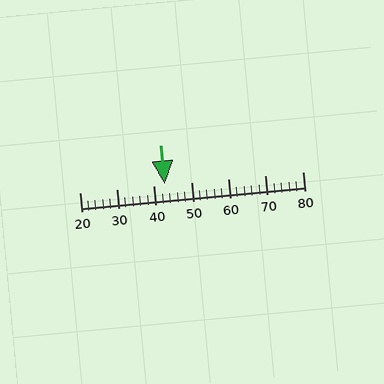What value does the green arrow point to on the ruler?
The green arrow points to approximately 43.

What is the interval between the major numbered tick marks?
The major tick marks are spaced 10 units apart.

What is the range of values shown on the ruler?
The ruler shows values from 20 to 80.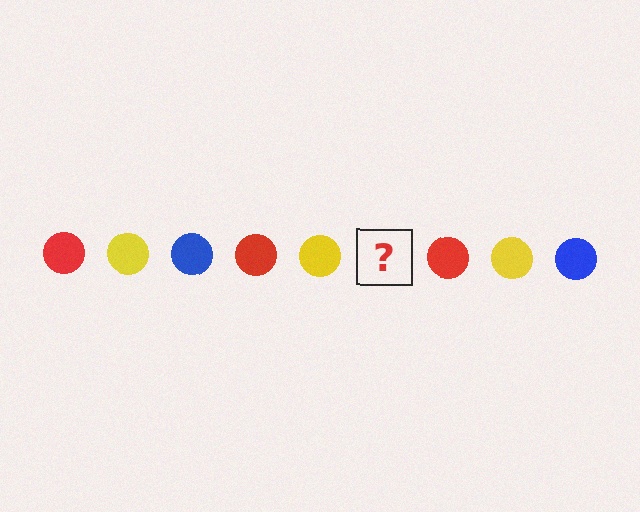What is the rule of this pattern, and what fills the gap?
The rule is that the pattern cycles through red, yellow, blue circles. The gap should be filled with a blue circle.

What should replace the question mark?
The question mark should be replaced with a blue circle.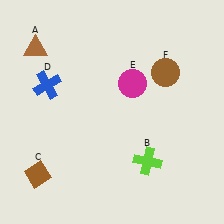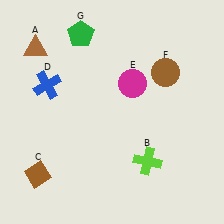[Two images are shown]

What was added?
A green pentagon (G) was added in Image 2.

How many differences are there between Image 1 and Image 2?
There is 1 difference between the two images.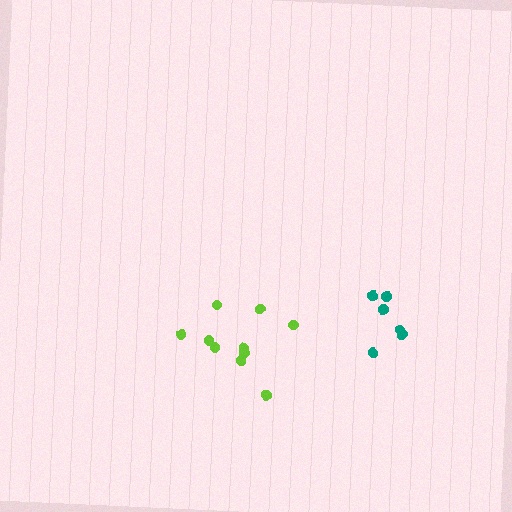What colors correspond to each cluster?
The clusters are colored: teal, lime.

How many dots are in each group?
Group 1: 6 dots, Group 2: 10 dots (16 total).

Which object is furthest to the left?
The lime cluster is leftmost.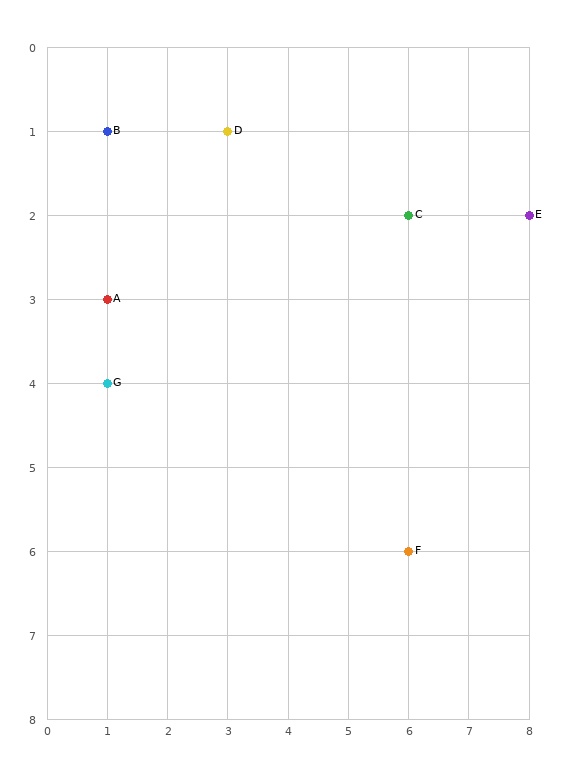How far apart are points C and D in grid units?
Points C and D are 3 columns and 1 row apart (about 3.2 grid units diagonally).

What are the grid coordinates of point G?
Point G is at grid coordinates (1, 4).